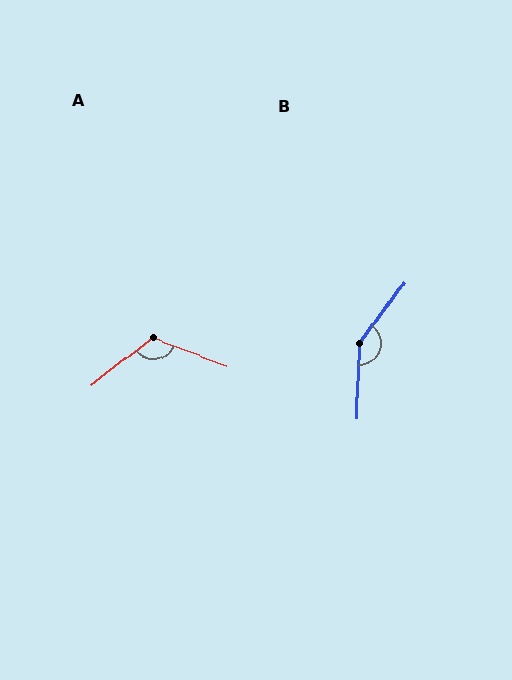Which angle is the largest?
B, at approximately 145 degrees.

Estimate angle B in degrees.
Approximately 145 degrees.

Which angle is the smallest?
A, at approximately 121 degrees.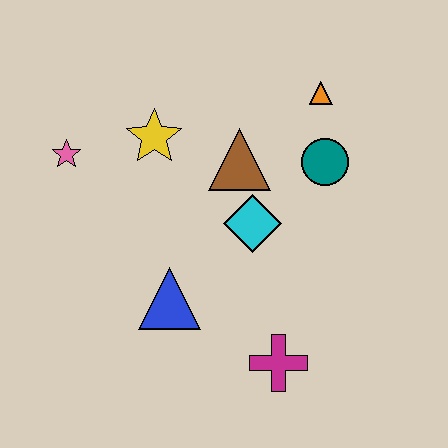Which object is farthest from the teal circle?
The pink star is farthest from the teal circle.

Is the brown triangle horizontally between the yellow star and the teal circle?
Yes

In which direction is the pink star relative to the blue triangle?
The pink star is above the blue triangle.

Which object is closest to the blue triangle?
The cyan diamond is closest to the blue triangle.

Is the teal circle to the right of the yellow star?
Yes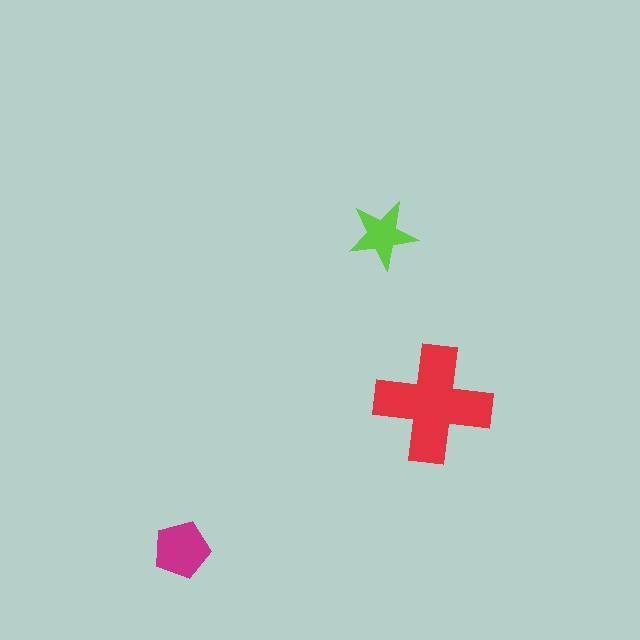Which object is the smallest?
The lime star.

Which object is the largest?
The red cross.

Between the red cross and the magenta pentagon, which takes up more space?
The red cross.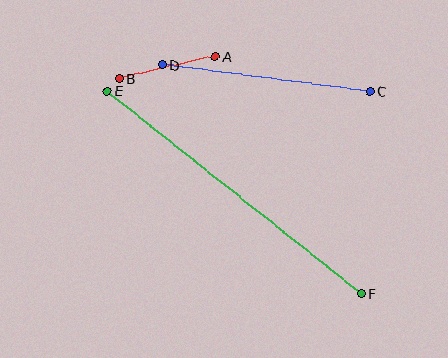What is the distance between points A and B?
The distance is approximately 98 pixels.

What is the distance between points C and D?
The distance is approximately 209 pixels.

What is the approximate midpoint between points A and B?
The midpoint is at approximately (167, 68) pixels.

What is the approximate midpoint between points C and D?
The midpoint is at approximately (266, 78) pixels.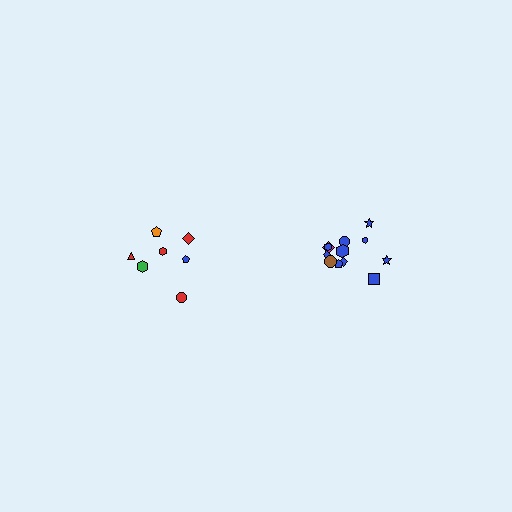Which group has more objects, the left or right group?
The right group.